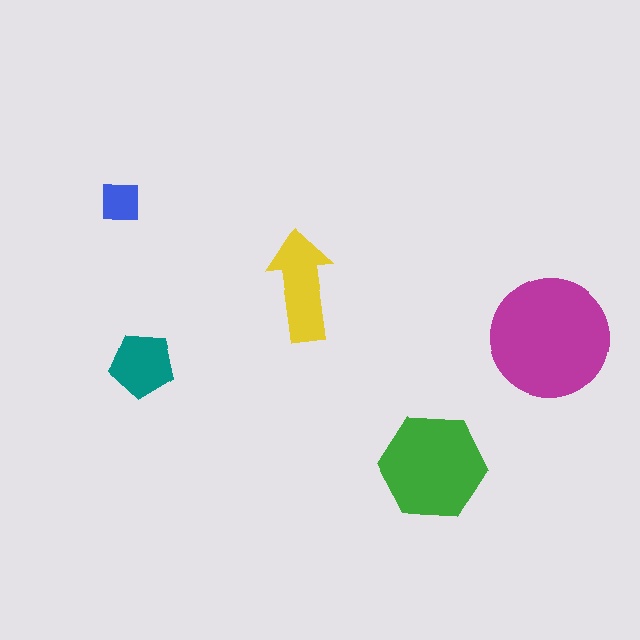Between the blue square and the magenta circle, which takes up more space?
The magenta circle.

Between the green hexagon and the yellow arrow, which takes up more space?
The green hexagon.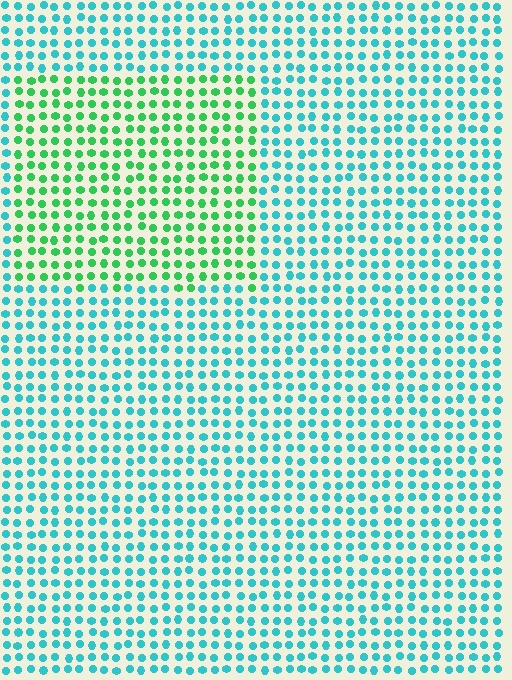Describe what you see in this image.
The image is filled with small cyan elements in a uniform arrangement. A rectangle-shaped region is visible where the elements are tinted to a slightly different hue, forming a subtle color boundary.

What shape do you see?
I see a rectangle.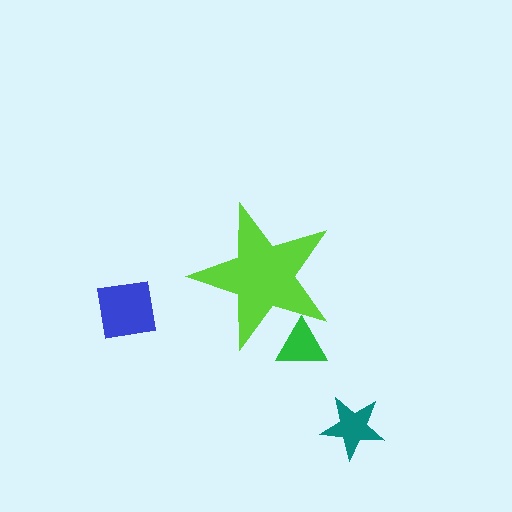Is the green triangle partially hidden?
Yes, the green triangle is partially hidden behind the lime star.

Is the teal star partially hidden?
No, the teal star is fully visible.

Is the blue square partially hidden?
No, the blue square is fully visible.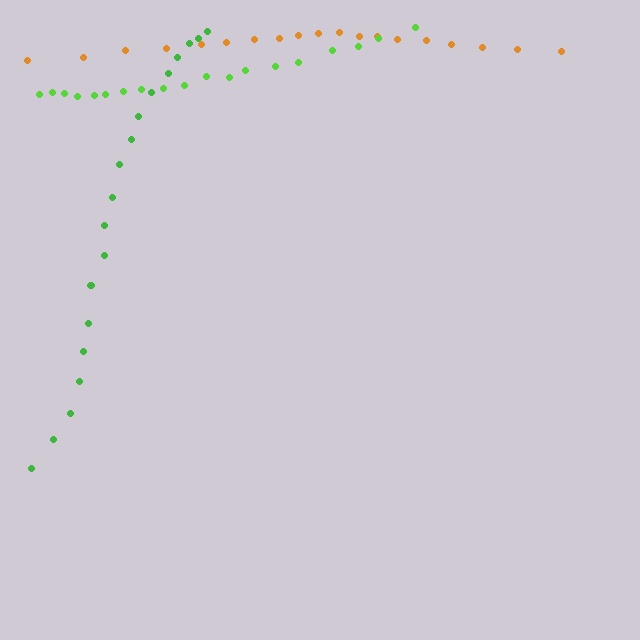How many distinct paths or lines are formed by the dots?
There are 3 distinct paths.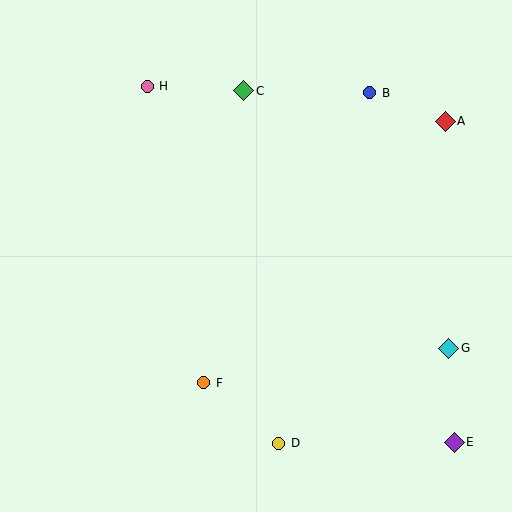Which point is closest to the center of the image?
Point F at (204, 383) is closest to the center.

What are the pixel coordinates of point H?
Point H is at (147, 86).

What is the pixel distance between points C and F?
The distance between C and F is 295 pixels.